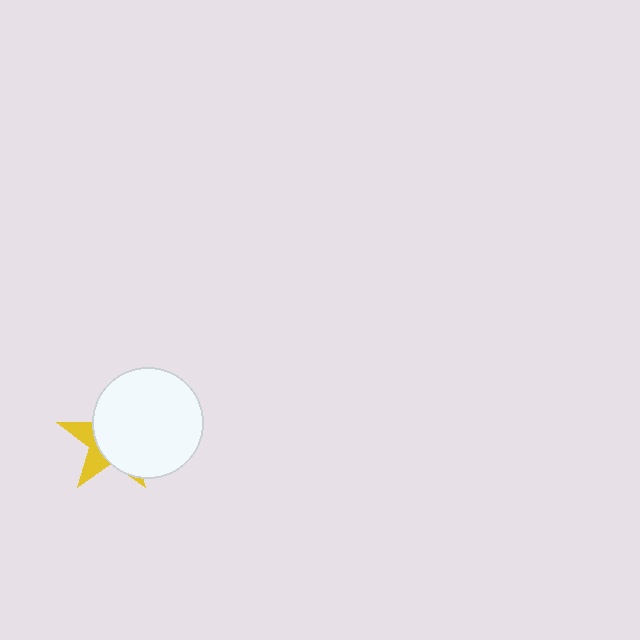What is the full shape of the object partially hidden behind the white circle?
The partially hidden object is a yellow star.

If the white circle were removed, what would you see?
You would see the complete yellow star.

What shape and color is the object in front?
The object in front is a white circle.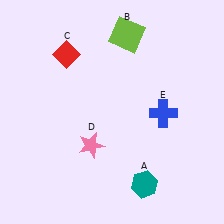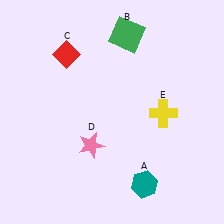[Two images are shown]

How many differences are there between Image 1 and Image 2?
There are 2 differences between the two images.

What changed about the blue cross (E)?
In Image 1, E is blue. In Image 2, it changed to yellow.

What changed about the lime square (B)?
In Image 1, B is lime. In Image 2, it changed to green.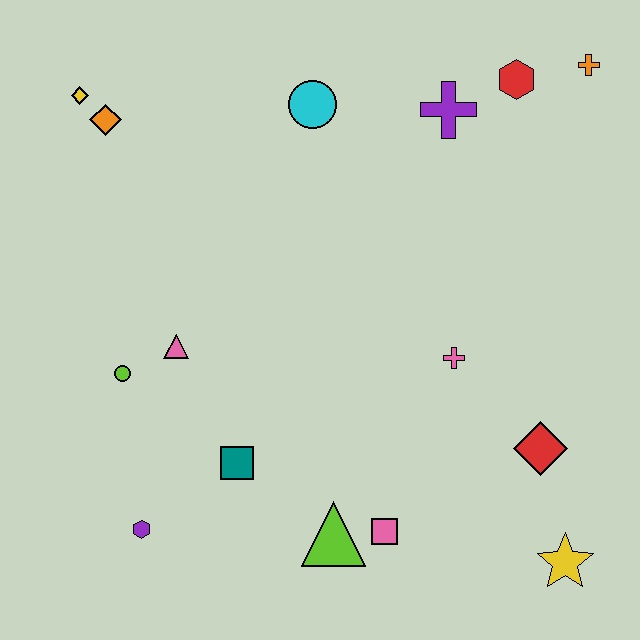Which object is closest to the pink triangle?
The lime circle is closest to the pink triangle.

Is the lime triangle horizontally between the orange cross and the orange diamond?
Yes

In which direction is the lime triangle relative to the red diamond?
The lime triangle is to the left of the red diamond.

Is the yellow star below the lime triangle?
Yes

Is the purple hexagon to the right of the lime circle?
Yes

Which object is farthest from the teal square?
The orange cross is farthest from the teal square.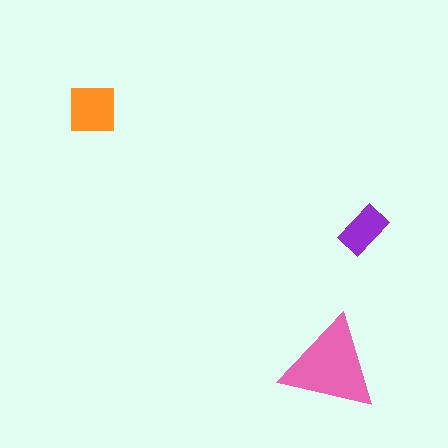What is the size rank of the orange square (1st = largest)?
2nd.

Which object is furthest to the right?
The purple rectangle is rightmost.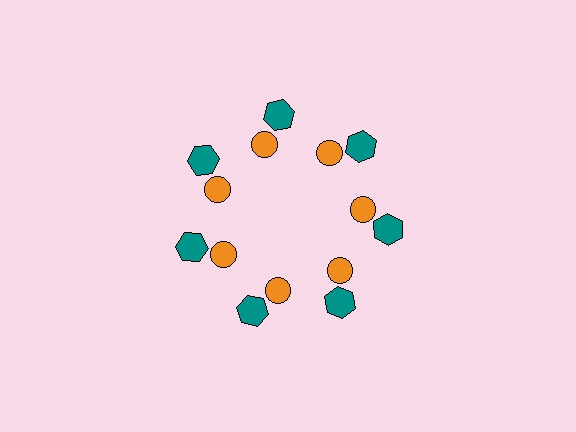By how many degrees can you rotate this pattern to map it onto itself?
The pattern maps onto itself every 51 degrees of rotation.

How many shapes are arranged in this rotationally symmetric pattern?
There are 14 shapes, arranged in 7 groups of 2.